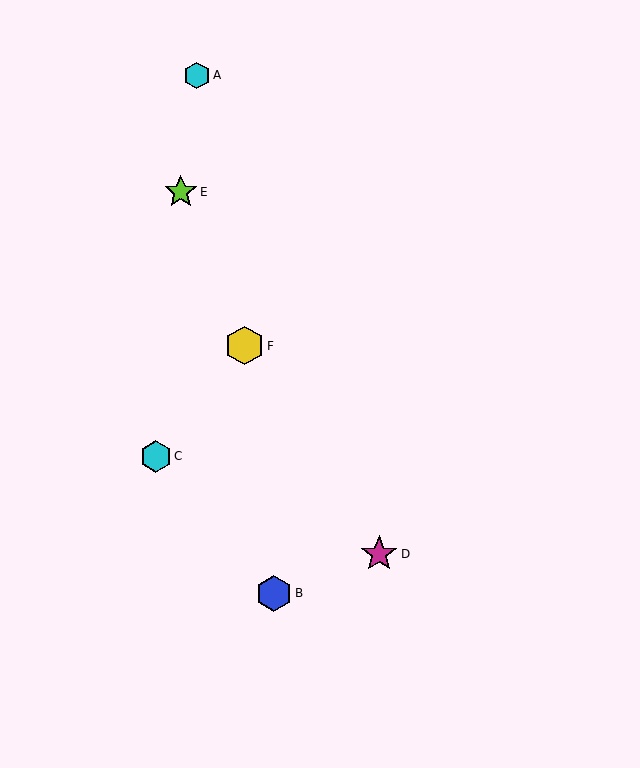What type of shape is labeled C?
Shape C is a cyan hexagon.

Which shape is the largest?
The yellow hexagon (labeled F) is the largest.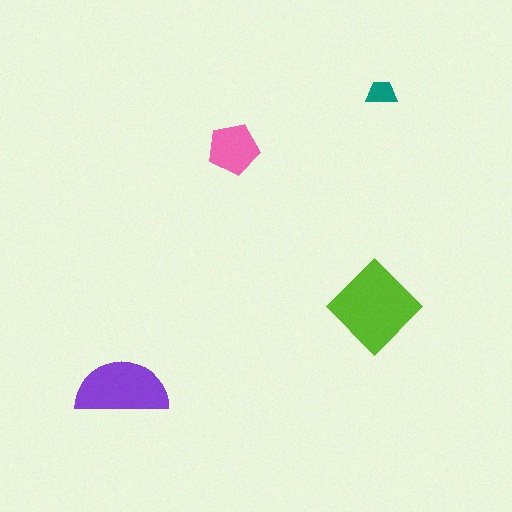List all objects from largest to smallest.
The lime diamond, the purple semicircle, the pink pentagon, the teal trapezoid.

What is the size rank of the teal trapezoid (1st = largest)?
4th.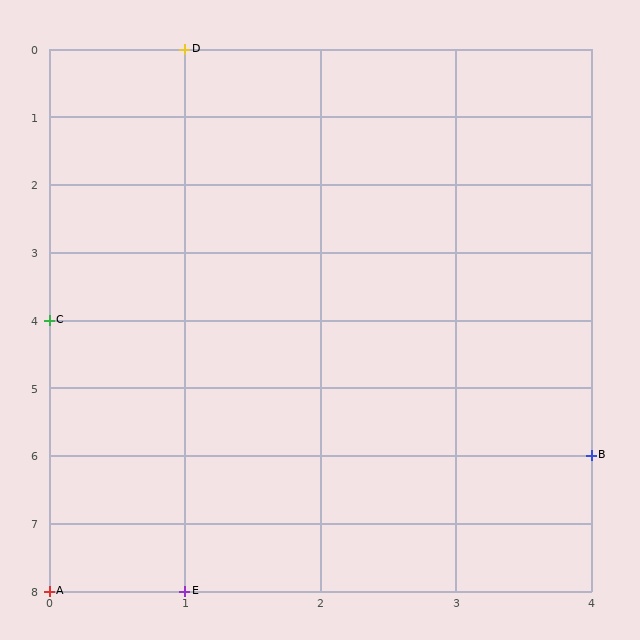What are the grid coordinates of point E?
Point E is at grid coordinates (1, 8).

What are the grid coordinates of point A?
Point A is at grid coordinates (0, 8).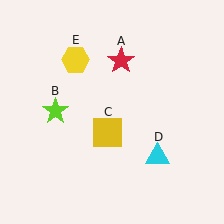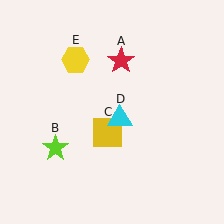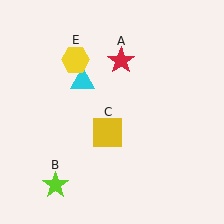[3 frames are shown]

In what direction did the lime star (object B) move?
The lime star (object B) moved down.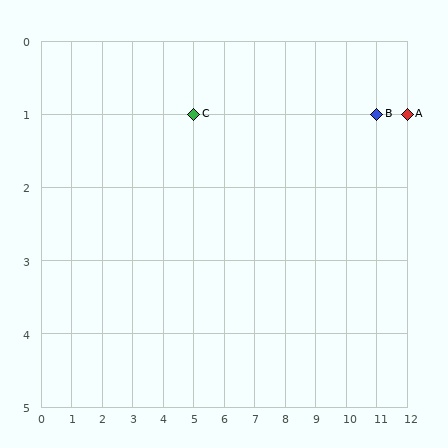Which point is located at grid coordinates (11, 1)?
Point B is at (11, 1).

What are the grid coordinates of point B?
Point B is at grid coordinates (11, 1).